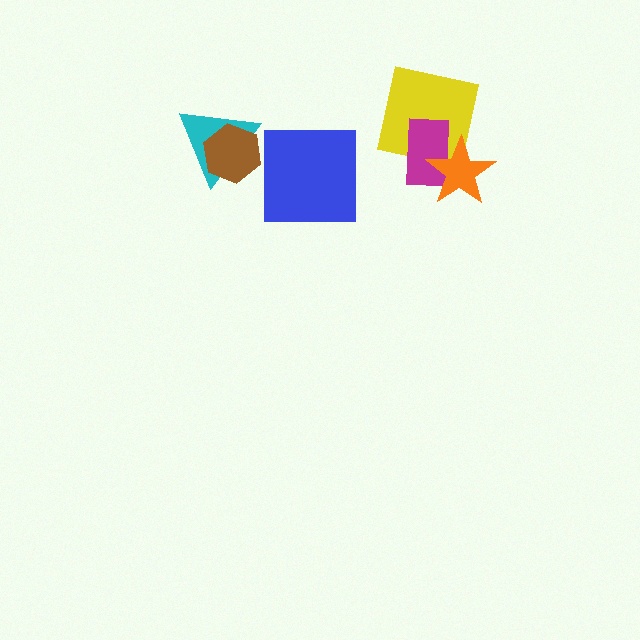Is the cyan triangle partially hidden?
Yes, it is partially covered by another shape.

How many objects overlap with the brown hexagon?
1 object overlaps with the brown hexagon.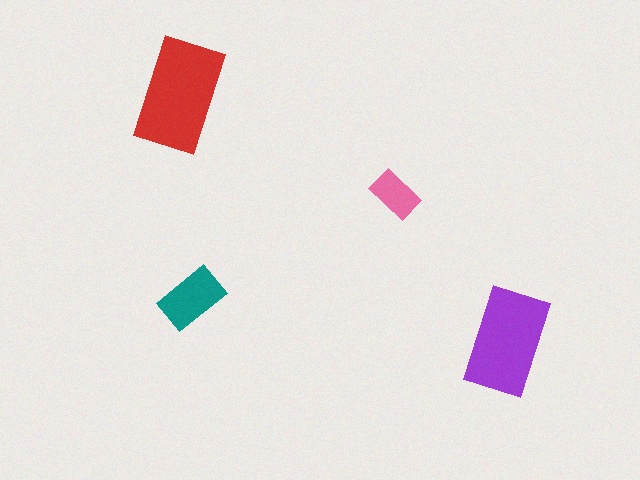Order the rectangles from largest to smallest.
the red one, the purple one, the teal one, the pink one.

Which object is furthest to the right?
The purple rectangle is rightmost.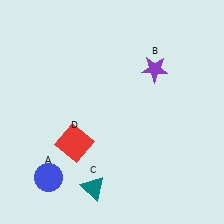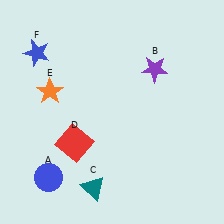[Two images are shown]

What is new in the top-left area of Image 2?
An orange star (E) was added in the top-left area of Image 2.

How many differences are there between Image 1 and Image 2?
There are 2 differences between the two images.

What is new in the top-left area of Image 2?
A blue star (F) was added in the top-left area of Image 2.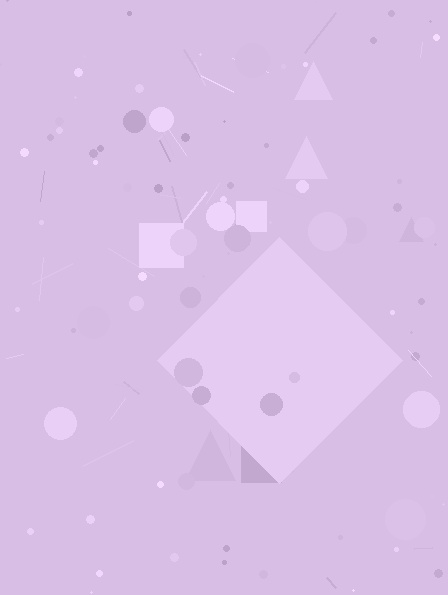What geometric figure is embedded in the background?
A diamond is embedded in the background.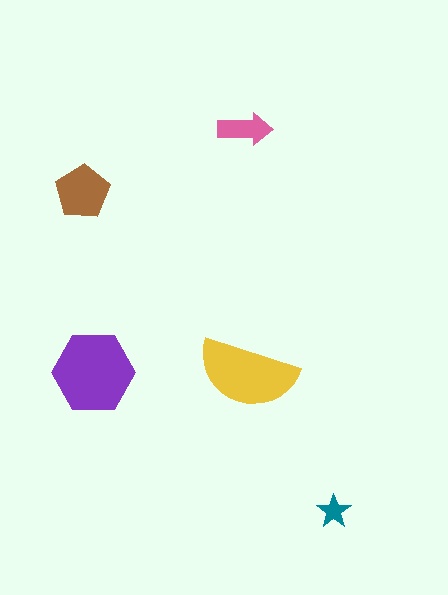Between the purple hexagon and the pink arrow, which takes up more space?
The purple hexagon.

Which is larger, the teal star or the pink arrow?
The pink arrow.